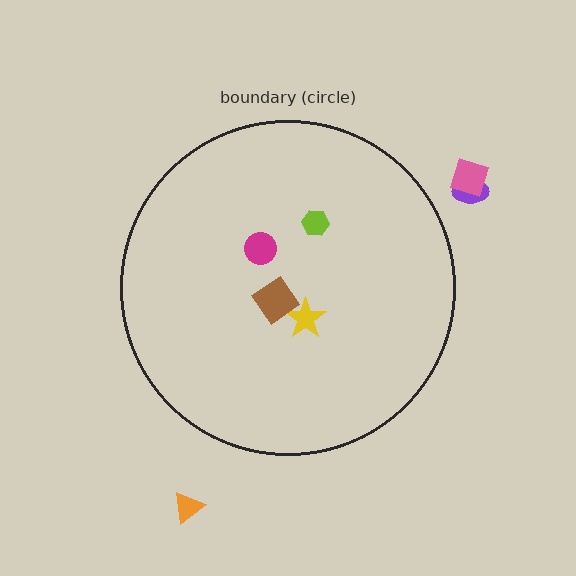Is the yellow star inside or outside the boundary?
Inside.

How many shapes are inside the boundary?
4 inside, 3 outside.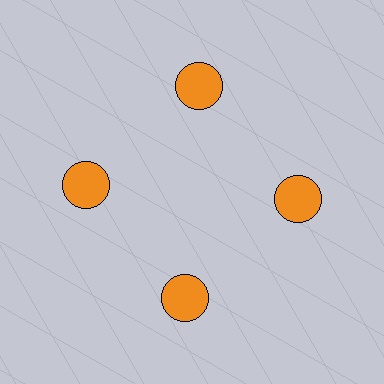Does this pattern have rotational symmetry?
Yes, this pattern has 4-fold rotational symmetry. It looks the same after rotating 90 degrees around the center.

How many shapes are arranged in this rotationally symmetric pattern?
There are 4 shapes, arranged in 4 groups of 1.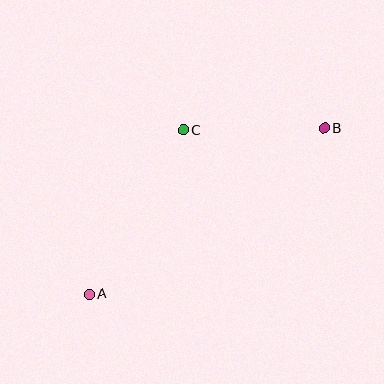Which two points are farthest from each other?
Points A and B are farthest from each other.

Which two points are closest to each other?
Points B and C are closest to each other.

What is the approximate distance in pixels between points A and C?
The distance between A and C is approximately 189 pixels.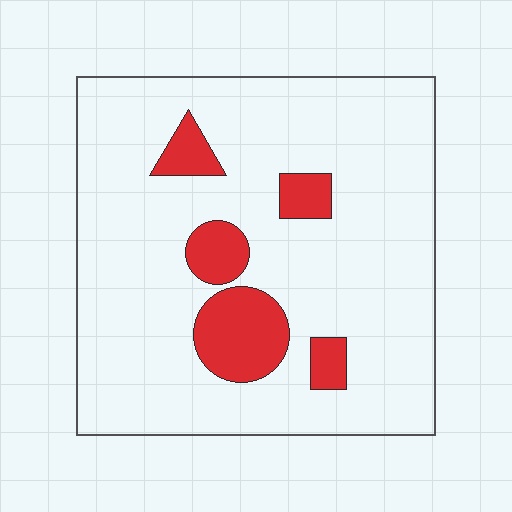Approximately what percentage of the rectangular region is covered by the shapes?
Approximately 15%.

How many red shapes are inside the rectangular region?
5.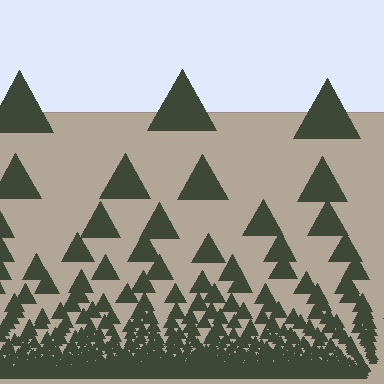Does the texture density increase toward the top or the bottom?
Density increases toward the bottom.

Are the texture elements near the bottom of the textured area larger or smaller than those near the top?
Smaller. The gradient is inverted — elements near the bottom are smaller and denser.